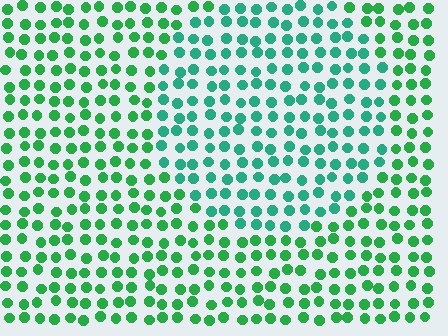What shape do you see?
I see a circle.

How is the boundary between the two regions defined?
The boundary is defined purely by a slight shift in hue (about 28 degrees). Spacing, size, and orientation are identical on both sides.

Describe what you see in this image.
The image is filled with small green elements in a uniform arrangement. A circle-shaped region is visible where the elements are tinted to a slightly different hue, forming a subtle color boundary.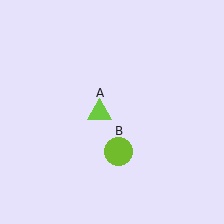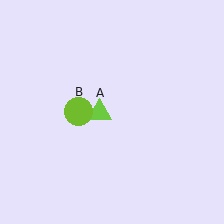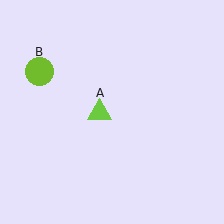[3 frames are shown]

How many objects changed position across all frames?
1 object changed position: lime circle (object B).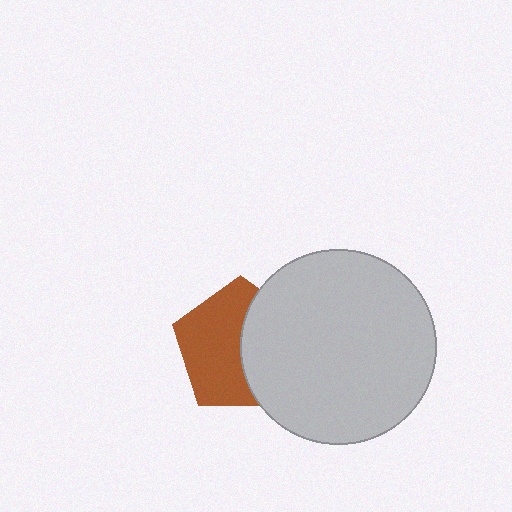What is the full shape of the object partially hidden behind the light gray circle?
The partially hidden object is a brown pentagon.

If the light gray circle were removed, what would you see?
You would see the complete brown pentagon.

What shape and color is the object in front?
The object in front is a light gray circle.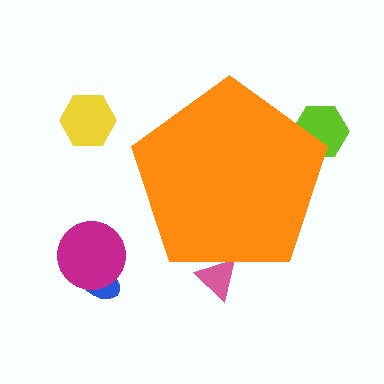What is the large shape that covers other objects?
An orange pentagon.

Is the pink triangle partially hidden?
Yes, the pink triangle is partially hidden behind the orange pentagon.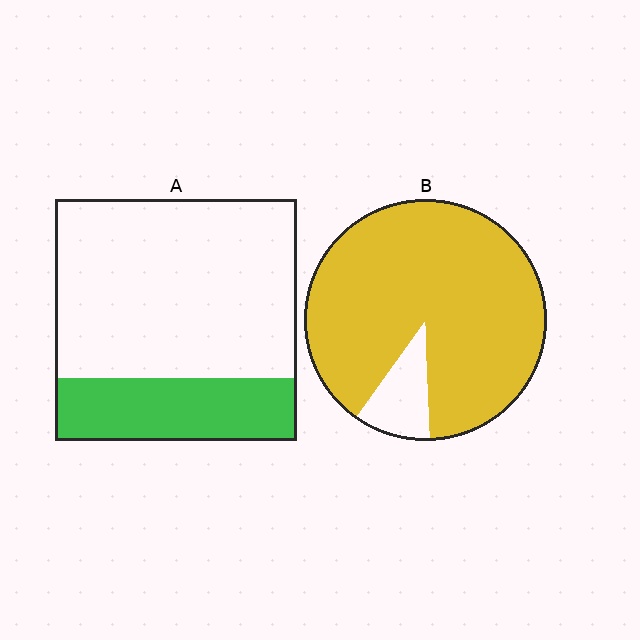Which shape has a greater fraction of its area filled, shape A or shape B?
Shape B.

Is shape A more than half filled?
No.